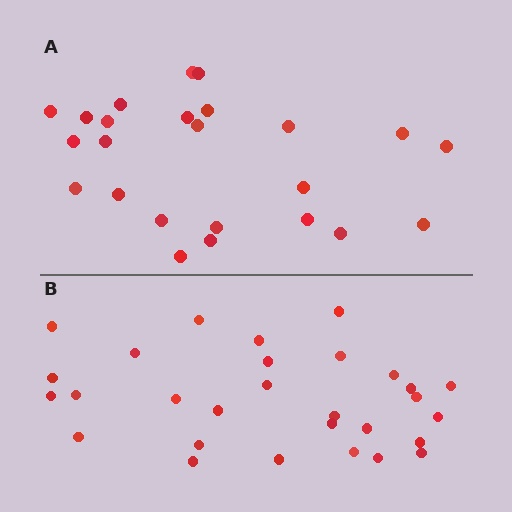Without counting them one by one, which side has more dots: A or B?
Region B (the bottom region) has more dots.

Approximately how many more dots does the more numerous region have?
Region B has about 5 more dots than region A.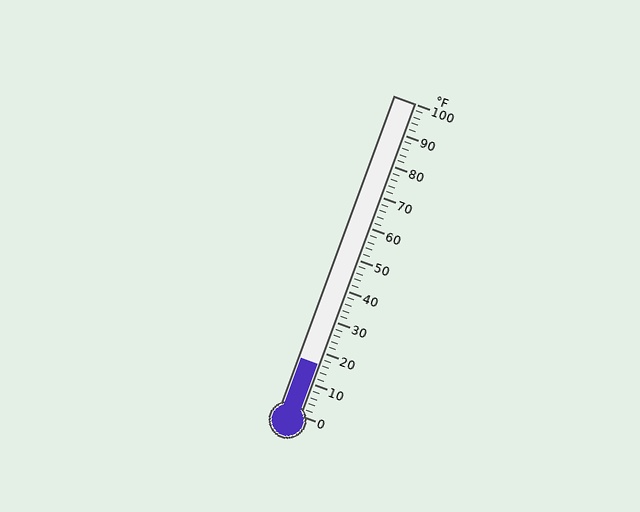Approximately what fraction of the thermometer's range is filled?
The thermometer is filled to approximately 15% of its range.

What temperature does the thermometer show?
The thermometer shows approximately 16°F.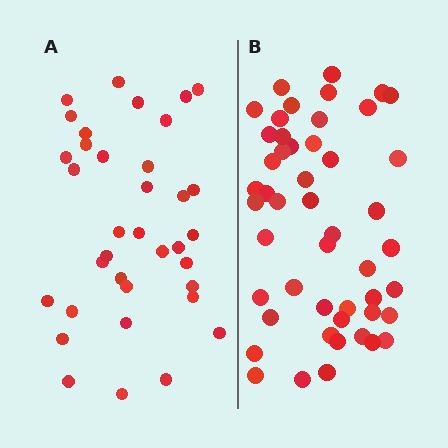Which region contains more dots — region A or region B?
Region B (the right region) has more dots.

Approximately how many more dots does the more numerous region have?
Region B has approximately 15 more dots than region A.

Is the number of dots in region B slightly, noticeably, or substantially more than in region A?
Region B has noticeably more, but not dramatically so. The ratio is roughly 1.4 to 1.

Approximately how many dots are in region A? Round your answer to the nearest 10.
About 40 dots. (The exact count is 36, which rounds to 40.)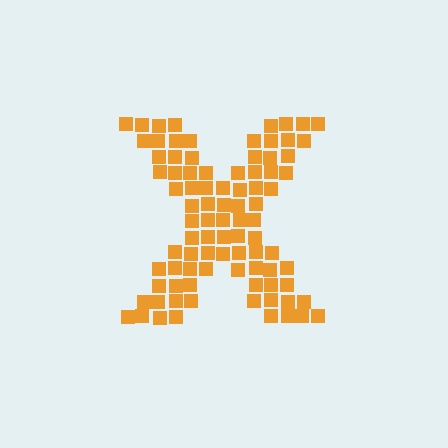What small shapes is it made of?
It is made of small squares.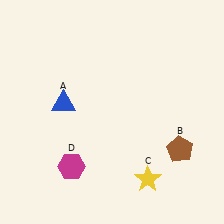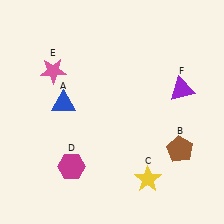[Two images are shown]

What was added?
A pink star (E), a purple triangle (F) were added in Image 2.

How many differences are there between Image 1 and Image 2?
There are 2 differences between the two images.